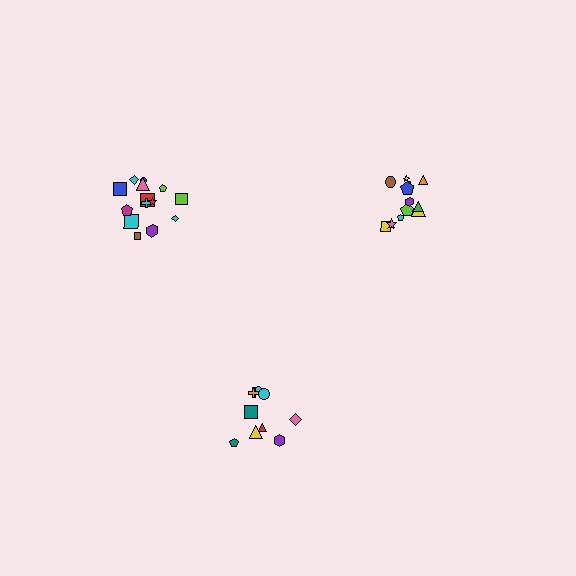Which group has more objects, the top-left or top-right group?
The top-left group.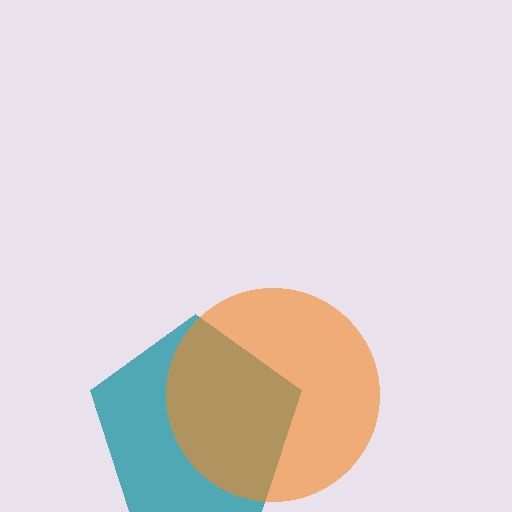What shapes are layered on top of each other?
The layered shapes are: a teal pentagon, an orange circle.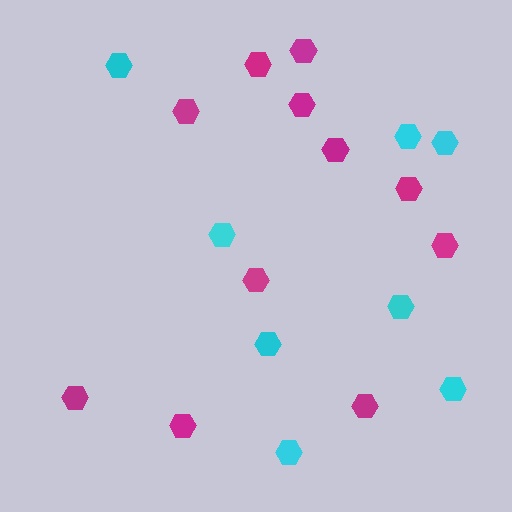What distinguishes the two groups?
There are 2 groups: one group of magenta hexagons (11) and one group of cyan hexagons (8).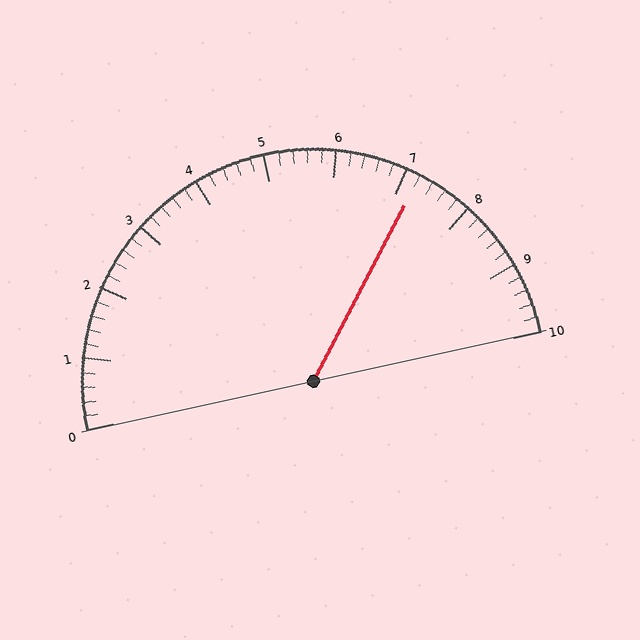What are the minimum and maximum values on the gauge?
The gauge ranges from 0 to 10.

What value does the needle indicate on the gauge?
The needle indicates approximately 7.2.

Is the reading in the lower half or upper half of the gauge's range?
The reading is in the upper half of the range (0 to 10).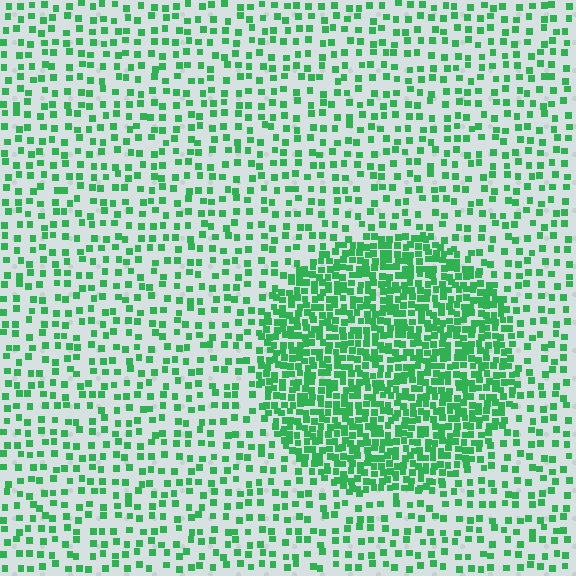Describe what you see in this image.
The image contains small green elements arranged at two different densities. A circle-shaped region is visible where the elements are more densely packed than the surrounding area.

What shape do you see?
I see a circle.